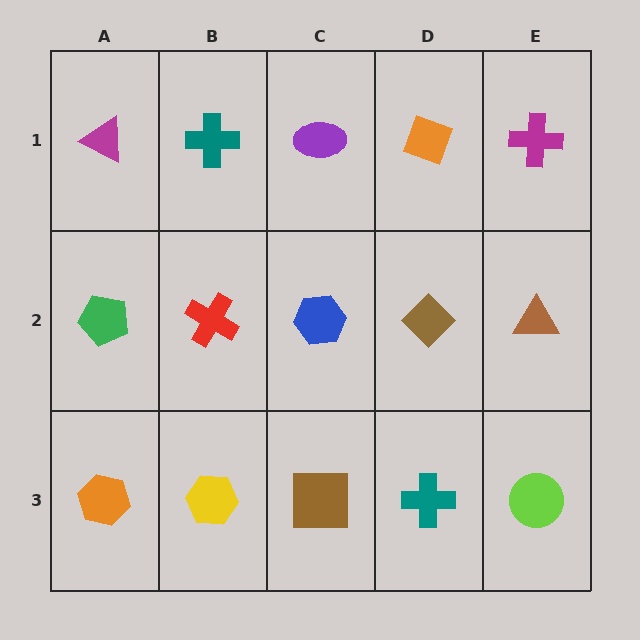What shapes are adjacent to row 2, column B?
A teal cross (row 1, column B), a yellow hexagon (row 3, column B), a green pentagon (row 2, column A), a blue hexagon (row 2, column C).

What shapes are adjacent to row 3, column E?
A brown triangle (row 2, column E), a teal cross (row 3, column D).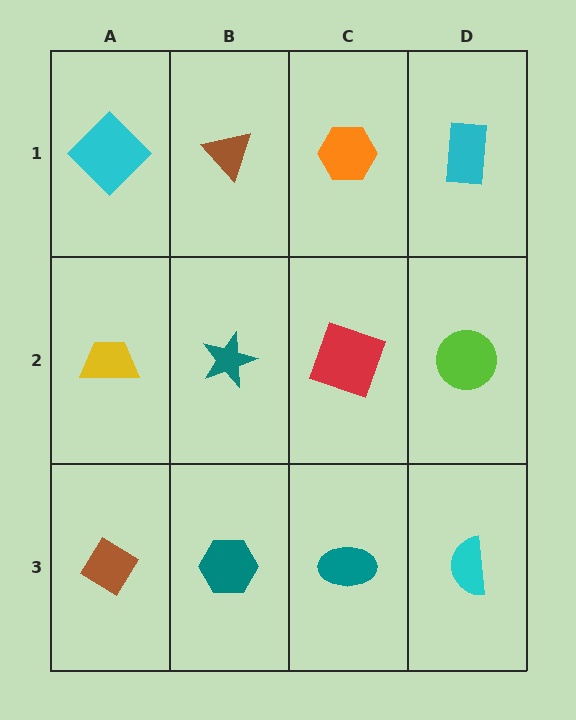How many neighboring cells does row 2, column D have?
3.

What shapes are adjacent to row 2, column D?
A cyan rectangle (row 1, column D), a cyan semicircle (row 3, column D), a red square (row 2, column C).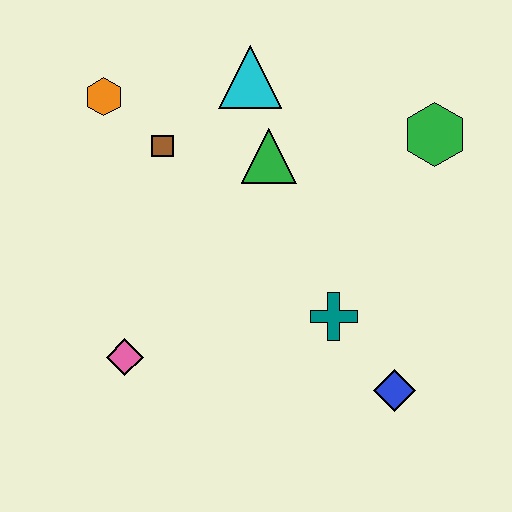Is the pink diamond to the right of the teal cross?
No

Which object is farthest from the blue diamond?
The orange hexagon is farthest from the blue diamond.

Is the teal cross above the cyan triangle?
No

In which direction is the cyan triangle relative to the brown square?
The cyan triangle is to the right of the brown square.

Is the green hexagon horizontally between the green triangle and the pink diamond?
No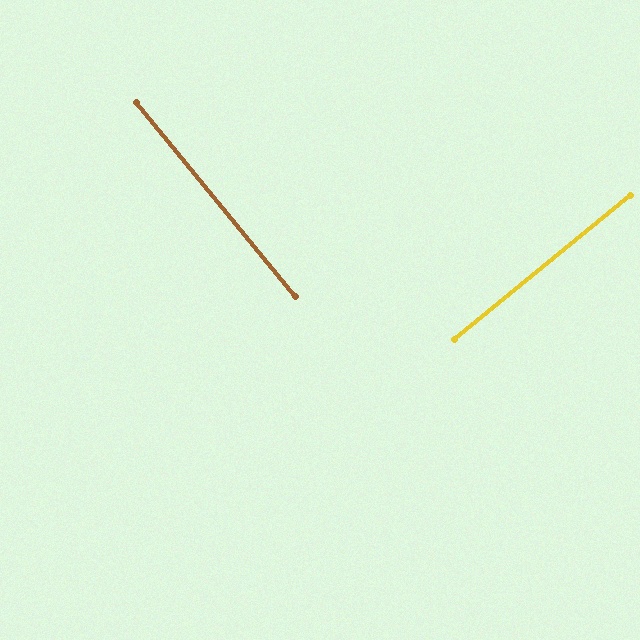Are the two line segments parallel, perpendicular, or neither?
Perpendicular — they meet at approximately 90°.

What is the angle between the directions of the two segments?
Approximately 90 degrees.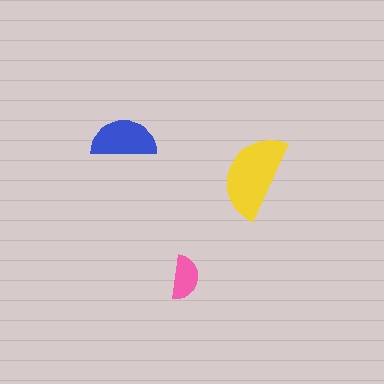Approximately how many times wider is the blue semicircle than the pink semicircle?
About 1.5 times wider.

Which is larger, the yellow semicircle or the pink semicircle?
The yellow one.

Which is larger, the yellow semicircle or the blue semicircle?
The yellow one.